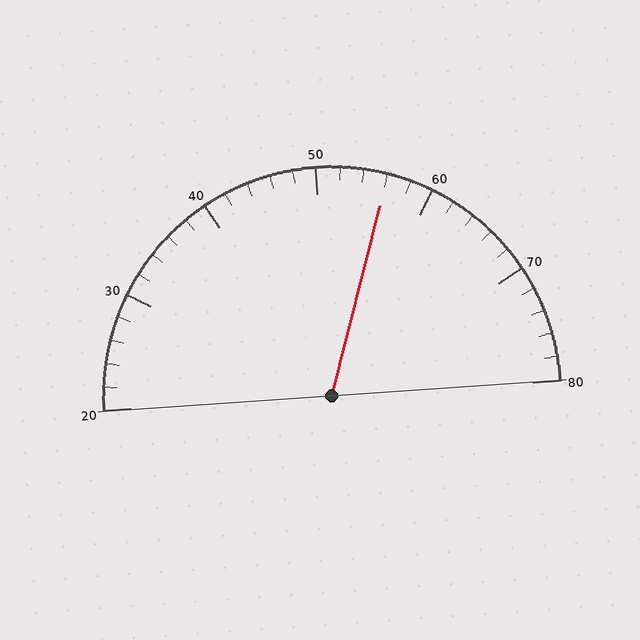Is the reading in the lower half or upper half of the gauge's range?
The reading is in the upper half of the range (20 to 80).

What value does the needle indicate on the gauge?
The needle indicates approximately 56.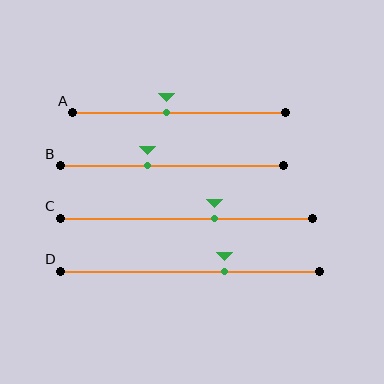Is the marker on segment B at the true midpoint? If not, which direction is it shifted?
No, the marker on segment B is shifted to the left by about 11% of the segment length.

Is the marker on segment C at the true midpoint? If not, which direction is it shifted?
No, the marker on segment C is shifted to the right by about 11% of the segment length.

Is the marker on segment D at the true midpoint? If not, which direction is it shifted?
No, the marker on segment D is shifted to the right by about 14% of the segment length.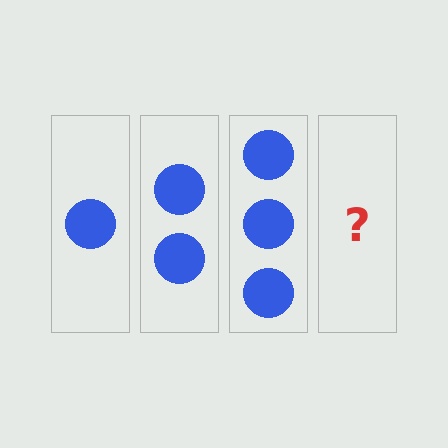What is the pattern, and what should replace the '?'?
The pattern is that each step adds one more circle. The '?' should be 4 circles.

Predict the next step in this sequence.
The next step is 4 circles.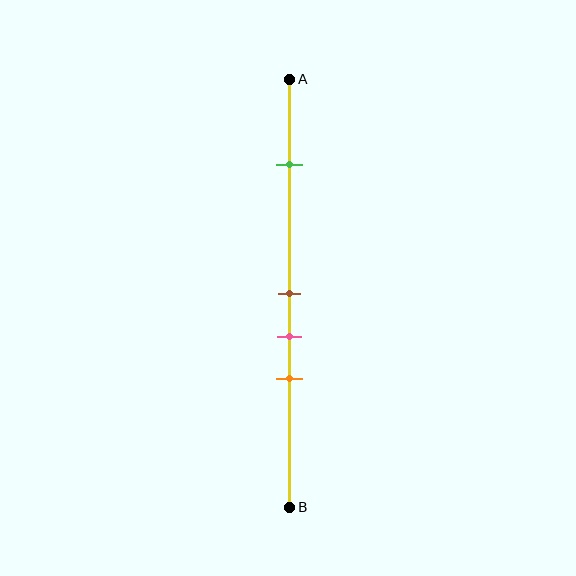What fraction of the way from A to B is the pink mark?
The pink mark is approximately 60% (0.6) of the way from A to B.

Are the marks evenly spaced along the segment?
No, the marks are not evenly spaced.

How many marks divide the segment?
There are 4 marks dividing the segment.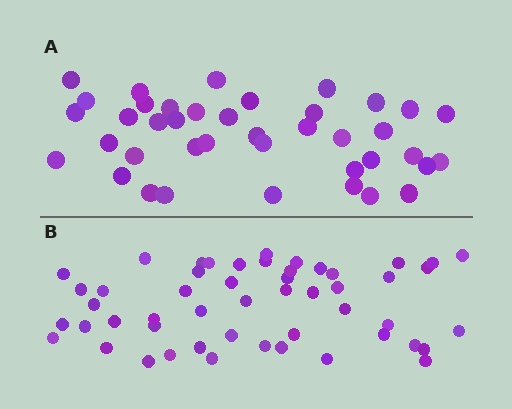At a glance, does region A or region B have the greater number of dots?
Region B (the bottom region) has more dots.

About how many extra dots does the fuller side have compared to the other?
Region B has roughly 12 or so more dots than region A.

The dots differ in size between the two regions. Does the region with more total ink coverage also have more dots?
No. Region A has more total ink coverage because its dots are larger, but region B actually contains more individual dots. Total area can be misleading — the number of items is what matters here.